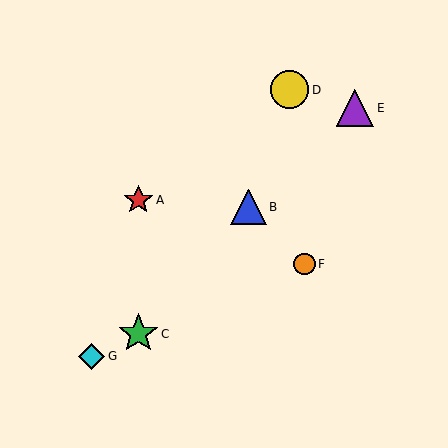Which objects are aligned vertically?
Objects A, C are aligned vertically.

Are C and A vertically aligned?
Yes, both are at x≈138.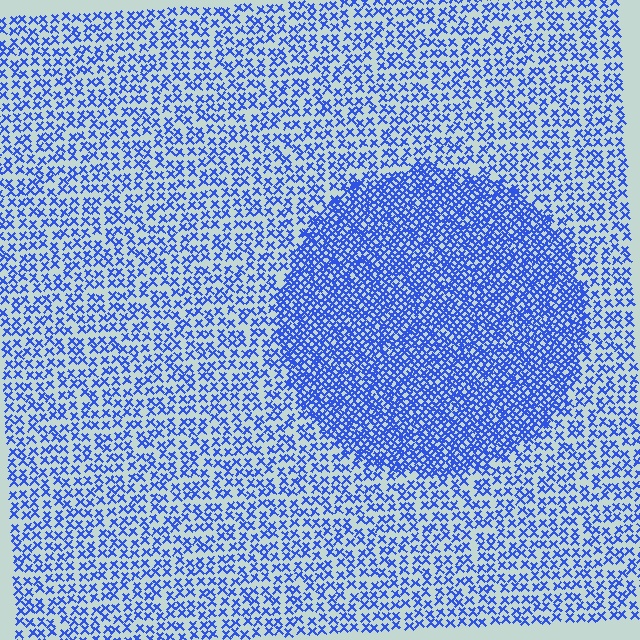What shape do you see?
I see a circle.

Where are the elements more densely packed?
The elements are more densely packed inside the circle boundary.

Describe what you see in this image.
The image contains small blue elements arranged at two different densities. A circle-shaped region is visible where the elements are more densely packed than the surrounding area.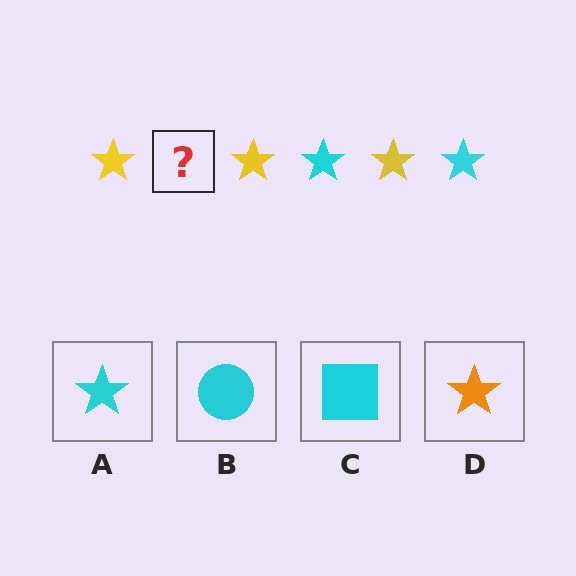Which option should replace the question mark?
Option A.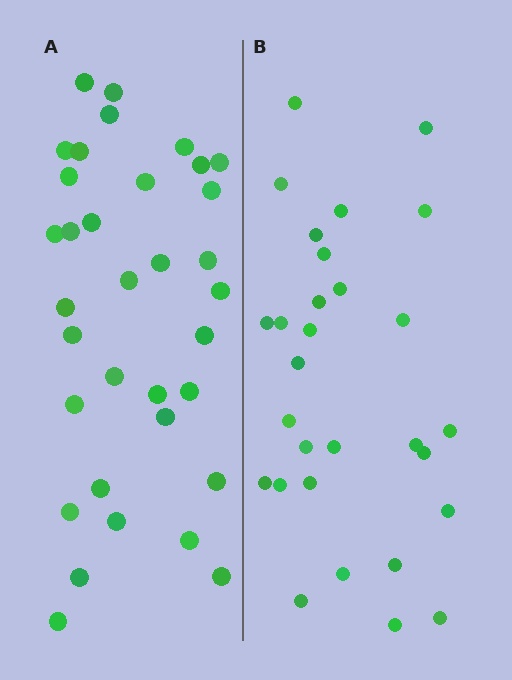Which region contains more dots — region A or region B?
Region A (the left region) has more dots.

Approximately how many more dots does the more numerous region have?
Region A has about 5 more dots than region B.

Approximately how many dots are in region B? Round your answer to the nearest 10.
About 30 dots. (The exact count is 29, which rounds to 30.)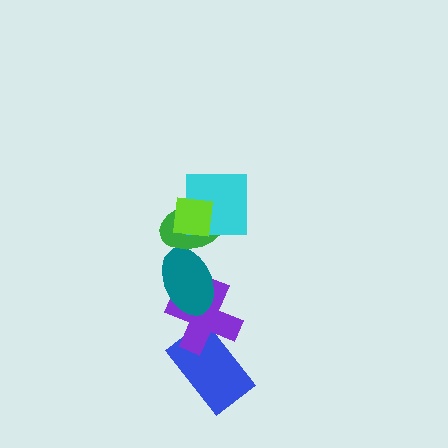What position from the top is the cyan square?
The cyan square is 2nd from the top.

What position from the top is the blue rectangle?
The blue rectangle is 6th from the top.